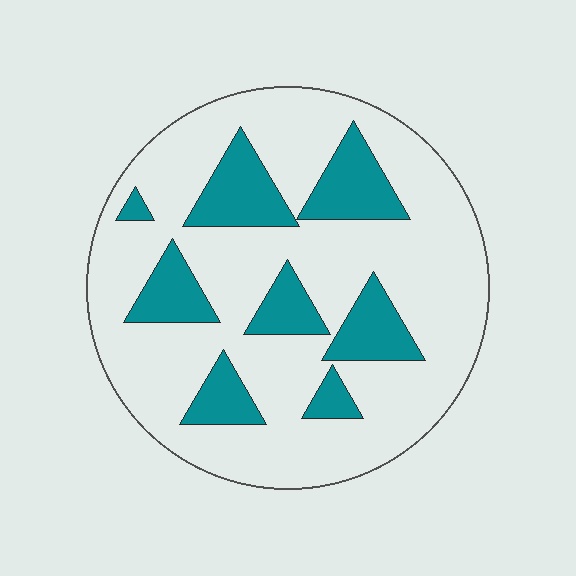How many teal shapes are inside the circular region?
8.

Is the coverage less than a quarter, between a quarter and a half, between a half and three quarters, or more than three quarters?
Less than a quarter.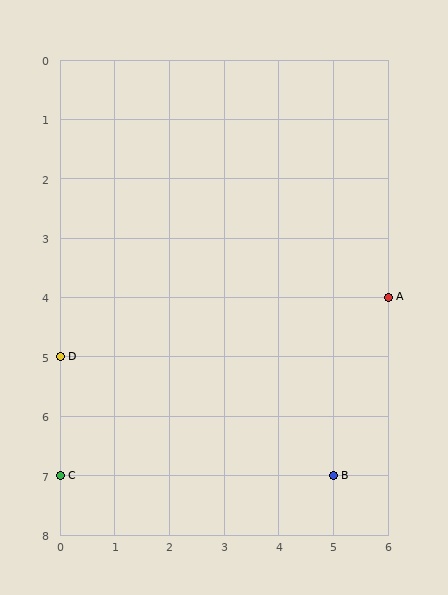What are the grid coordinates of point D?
Point D is at grid coordinates (0, 5).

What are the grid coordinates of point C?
Point C is at grid coordinates (0, 7).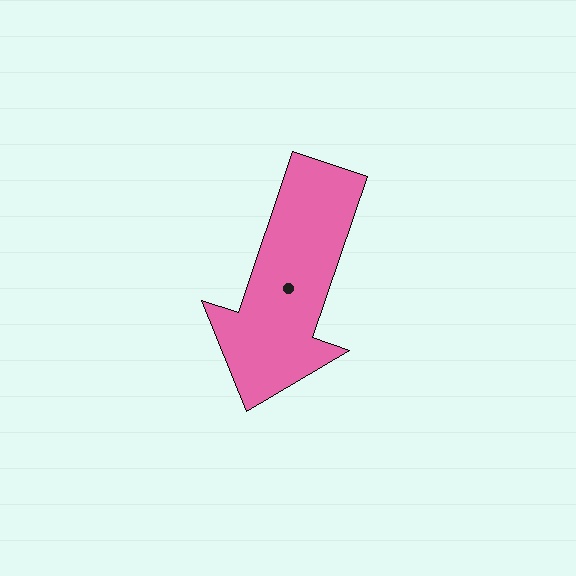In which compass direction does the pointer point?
South.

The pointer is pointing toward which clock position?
Roughly 7 o'clock.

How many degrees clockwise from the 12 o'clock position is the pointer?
Approximately 199 degrees.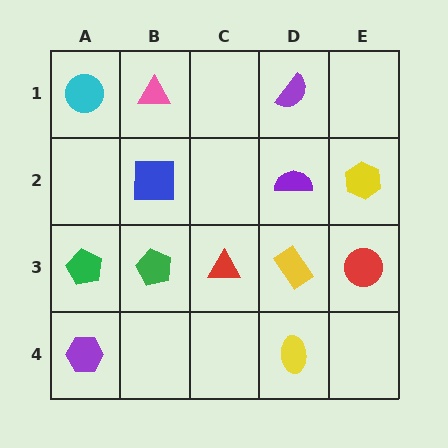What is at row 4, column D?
A yellow ellipse.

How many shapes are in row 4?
2 shapes.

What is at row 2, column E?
A yellow hexagon.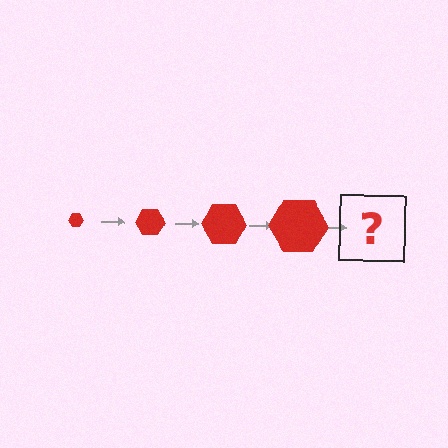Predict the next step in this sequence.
The next step is a red hexagon, larger than the previous one.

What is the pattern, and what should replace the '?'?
The pattern is that the hexagon gets progressively larger each step. The '?' should be a red hexagon, larger than the previous one.